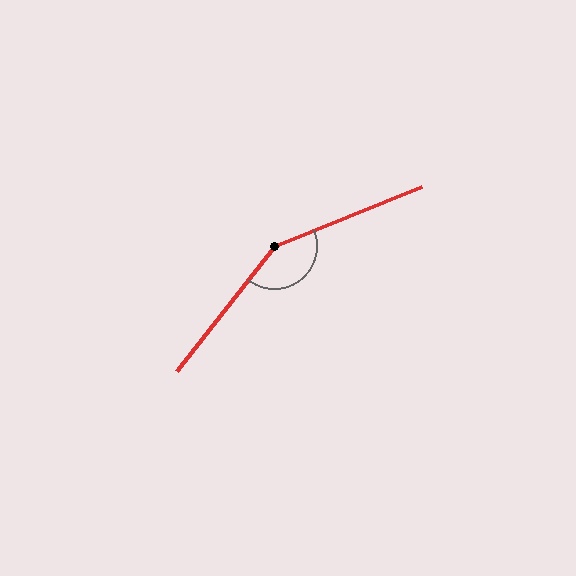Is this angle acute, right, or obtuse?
It is obtuse.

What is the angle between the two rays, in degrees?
Approximately 150 degrees.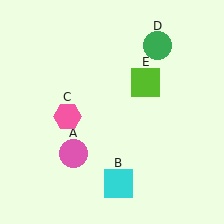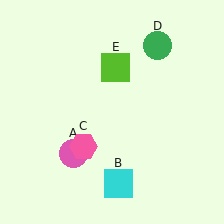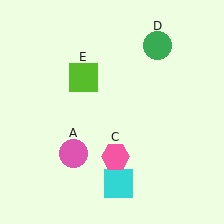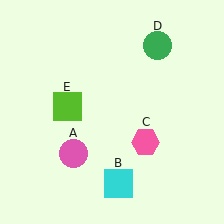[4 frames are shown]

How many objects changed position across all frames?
2 objects changed position: pink hexagon (object C), lime square (object E).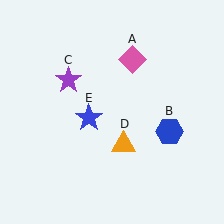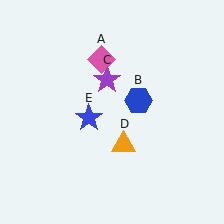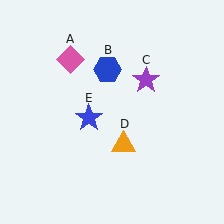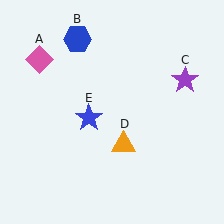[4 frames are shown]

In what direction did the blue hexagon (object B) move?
The blue hexagon (object B) moved up and to the left.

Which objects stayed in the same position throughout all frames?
Orange triangle (object D) and blue star (object E) remained stationary.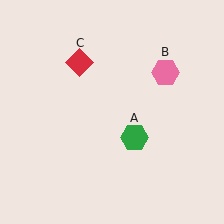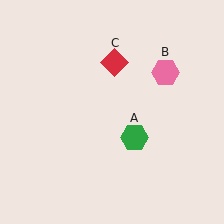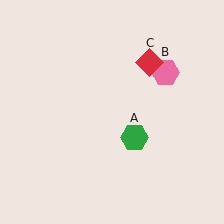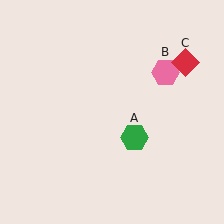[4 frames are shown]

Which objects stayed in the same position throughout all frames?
Green hexagon (object A) and pink hexagon (object B) remained stationary.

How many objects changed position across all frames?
1 object changed position: red diamond (object C).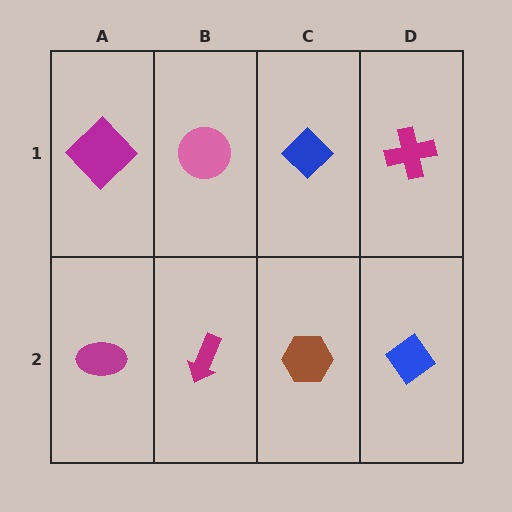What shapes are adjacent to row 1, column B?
A magenta arrow (row 2, column B), a magenta diamond (row 1, column A), a blue diamond (row 1, column C).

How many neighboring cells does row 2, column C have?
3.